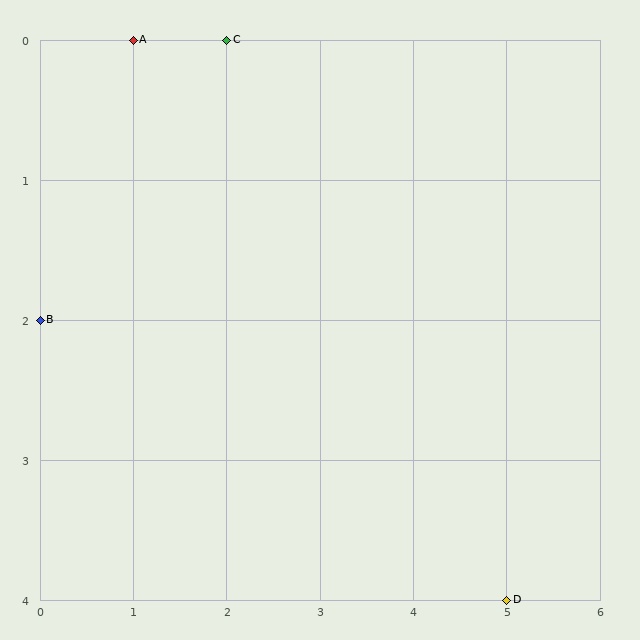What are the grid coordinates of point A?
Point A is at grid coordinates (1, 0).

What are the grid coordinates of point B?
Point B is at grid coordinates (0, 2).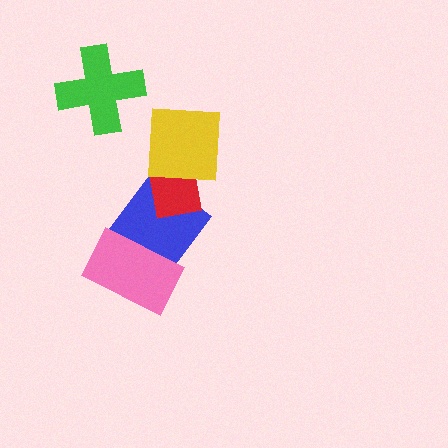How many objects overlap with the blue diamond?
2 objects overlap with the blue diamond.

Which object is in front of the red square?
The yellow square is in front of the red square.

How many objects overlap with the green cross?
0 objects overlap with the green cross.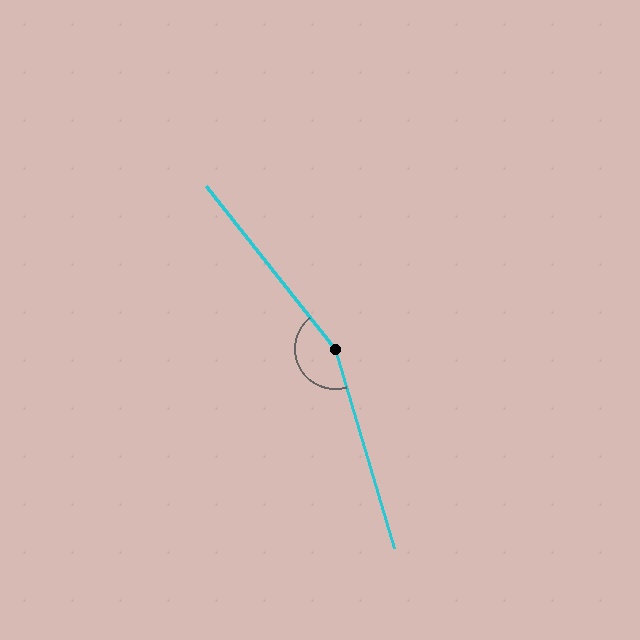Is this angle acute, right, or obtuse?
It is obtuse.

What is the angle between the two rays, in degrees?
Approximately 158 degrees.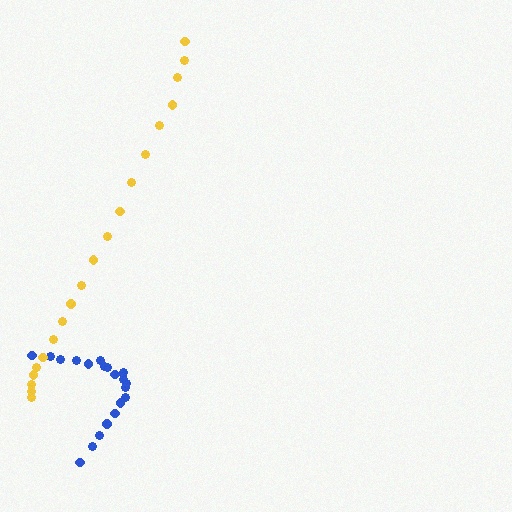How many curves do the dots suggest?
There are 2 distinct paths.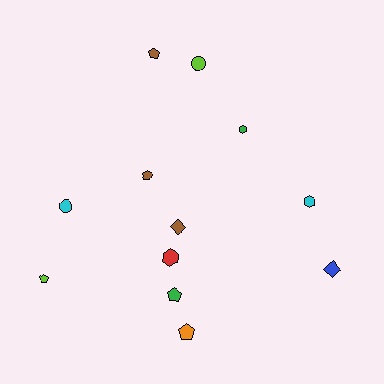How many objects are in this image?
There are 12 objects.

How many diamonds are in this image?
There are 2 diamonds.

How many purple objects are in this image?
There are no purple objects.